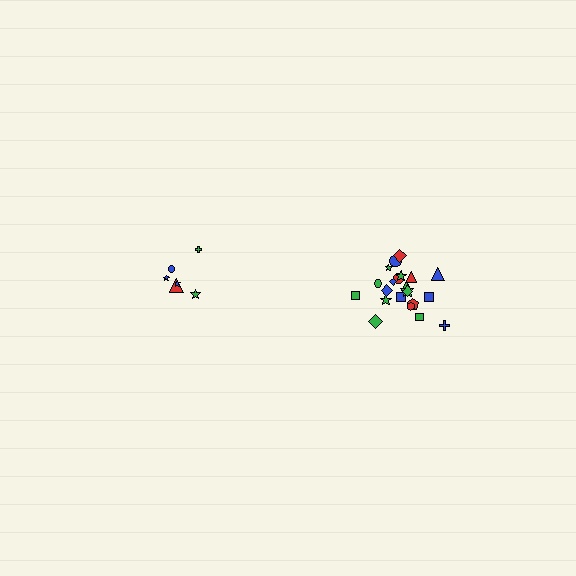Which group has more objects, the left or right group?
The right group.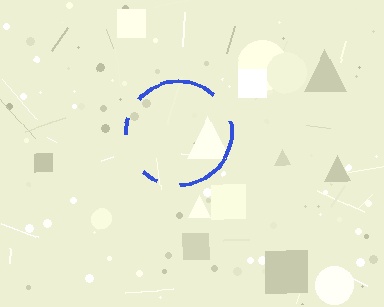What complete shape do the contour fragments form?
The contour fragments form a circle.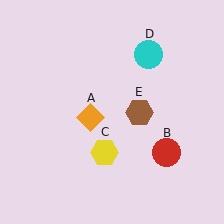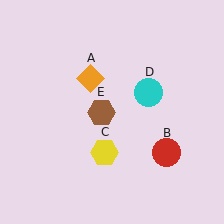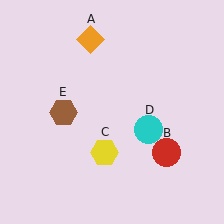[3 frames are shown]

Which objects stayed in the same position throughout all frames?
Red circle (object B) and yellow hexagon (object C) remained stationary.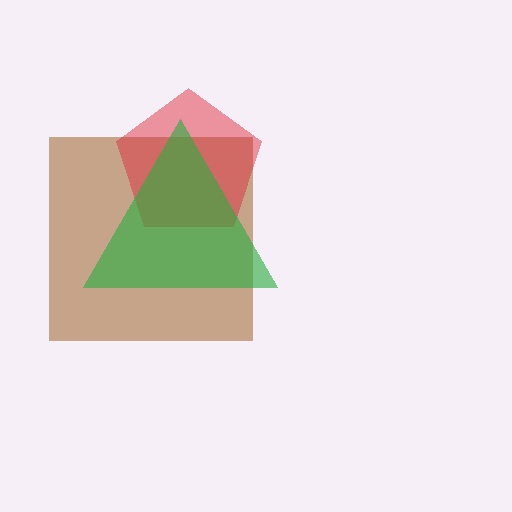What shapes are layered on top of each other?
The layered shapes are: a brown square, a red pentagon, a green triangle.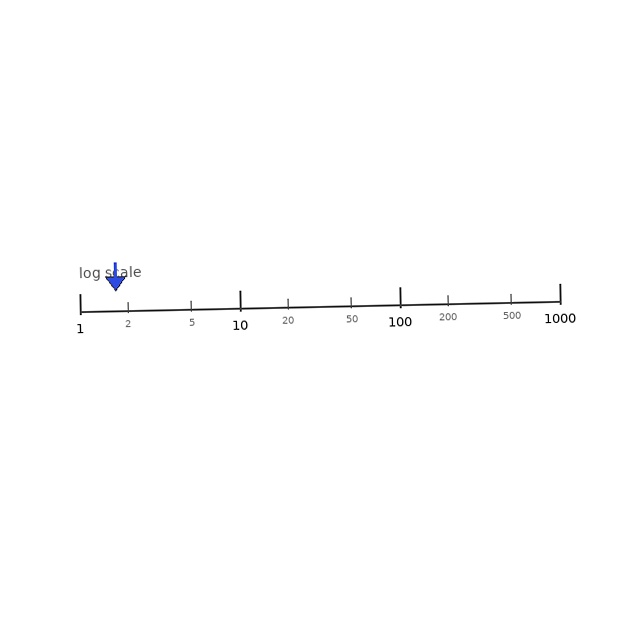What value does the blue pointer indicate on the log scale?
The pointer indicates approximately 1.7.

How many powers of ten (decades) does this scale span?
The scale spans 3 decades, from 1 to 1000.